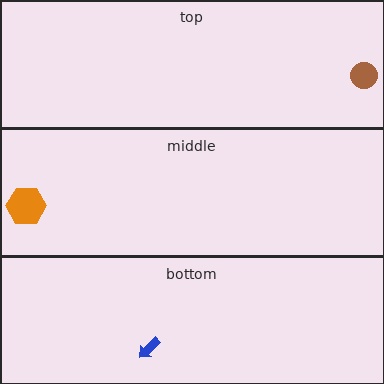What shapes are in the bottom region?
The blue arrow.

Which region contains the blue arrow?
The bottom region.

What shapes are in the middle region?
The orange hexagon.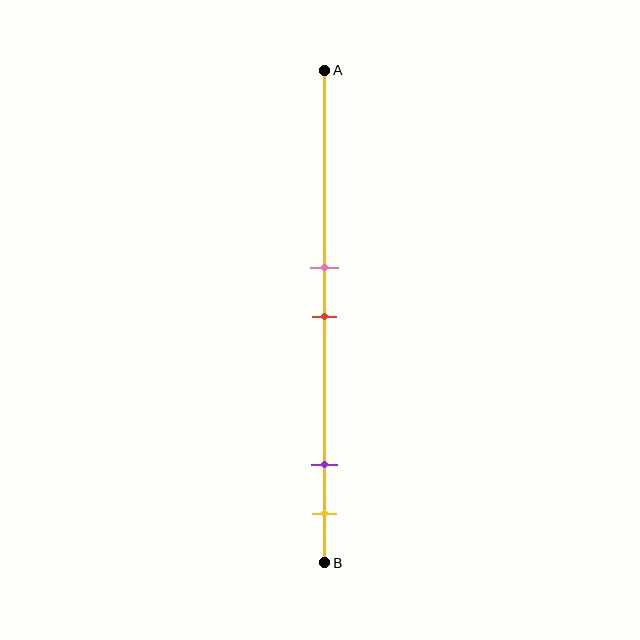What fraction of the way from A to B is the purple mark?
The purple mark is approximately 80% (0.8) of the way from A to B.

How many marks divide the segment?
There are 4 marks dividing the segment.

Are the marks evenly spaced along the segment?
No, the marks are not evenly spaced.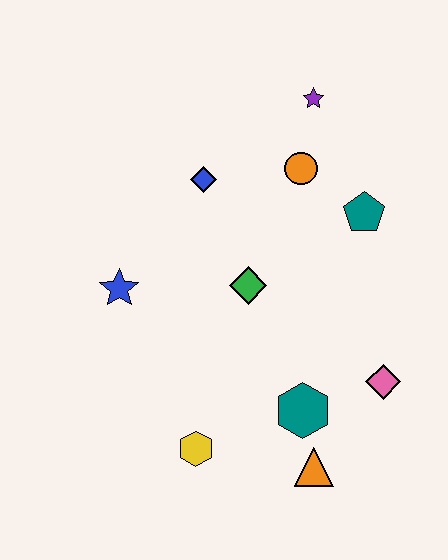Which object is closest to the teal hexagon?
The orange triangle is closest to the teal hexagon.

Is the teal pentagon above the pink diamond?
Yes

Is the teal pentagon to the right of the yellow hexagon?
Yes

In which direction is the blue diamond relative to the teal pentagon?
The blue diamond is to the left of the teal pentagon.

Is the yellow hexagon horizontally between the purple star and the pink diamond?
No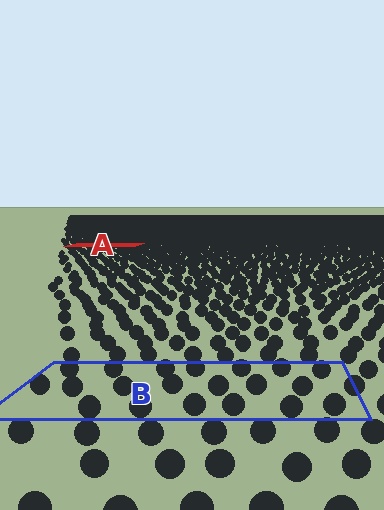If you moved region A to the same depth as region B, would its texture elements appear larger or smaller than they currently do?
They would appear larger. At a closer depth, the same texture elements are projected at a bigger on-screen size.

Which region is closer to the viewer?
Region B is closer. The texture elements there are larger and more spread out.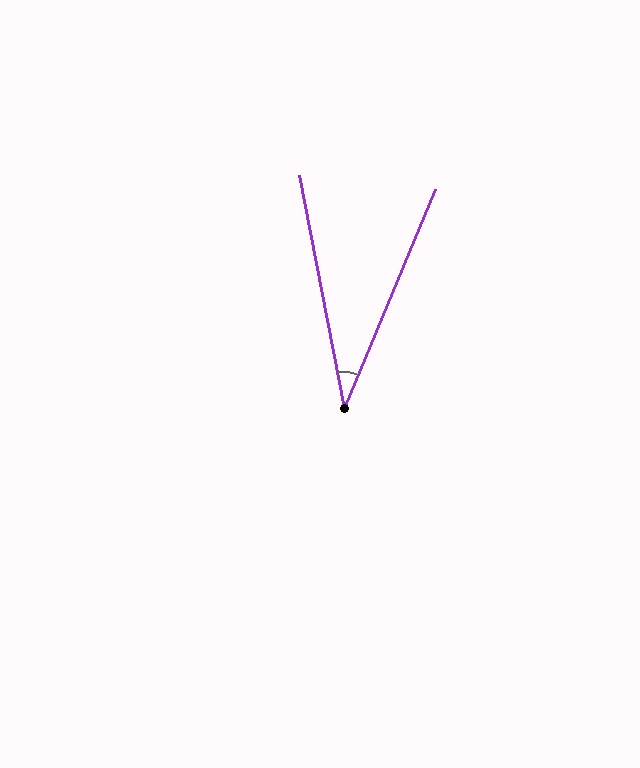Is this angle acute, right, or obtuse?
It is acute.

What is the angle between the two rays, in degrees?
Approximately 33 degrees.